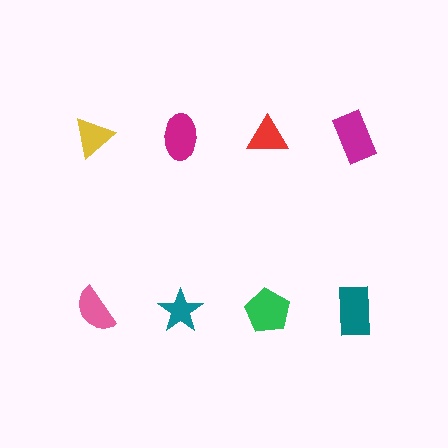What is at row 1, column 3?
A red triangle.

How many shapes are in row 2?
4 shapes.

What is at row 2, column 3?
A green pentagon.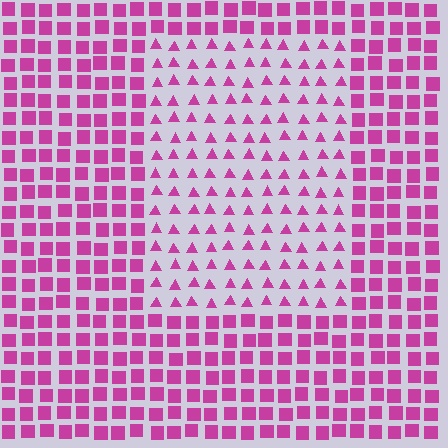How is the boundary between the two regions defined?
The boundary is defined by a change in element shape: triangles inside vs. squares outside. All elements share the same color and spacing.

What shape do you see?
I see a rectangle.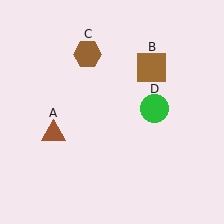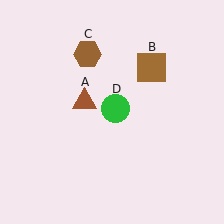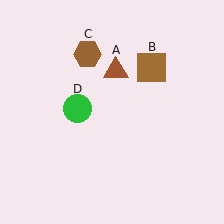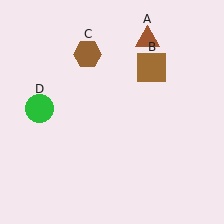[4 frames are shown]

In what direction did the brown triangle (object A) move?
The brown triangle (object A) moved up and to the right.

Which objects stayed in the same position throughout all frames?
Brown square (object B) and brown hexagon (object C) remained stationary.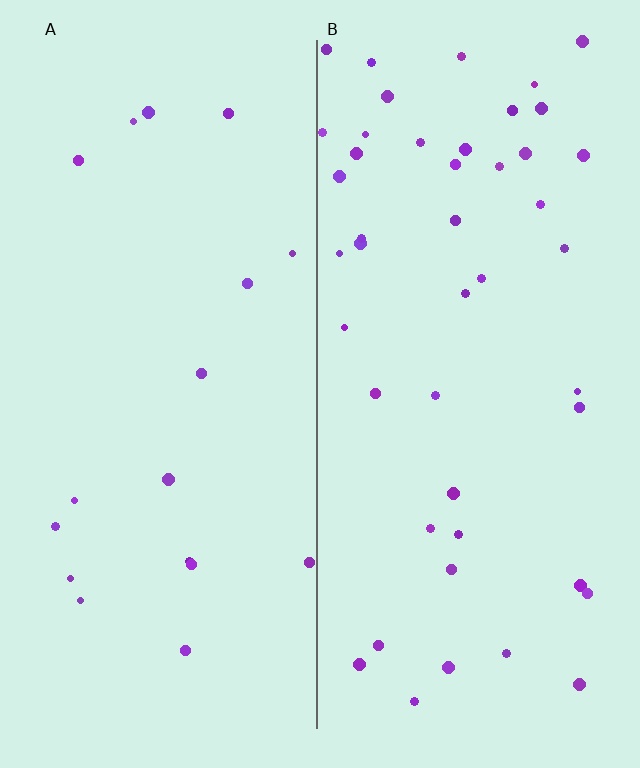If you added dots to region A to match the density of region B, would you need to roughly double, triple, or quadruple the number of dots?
Approximately triple.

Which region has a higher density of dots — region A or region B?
B (the right).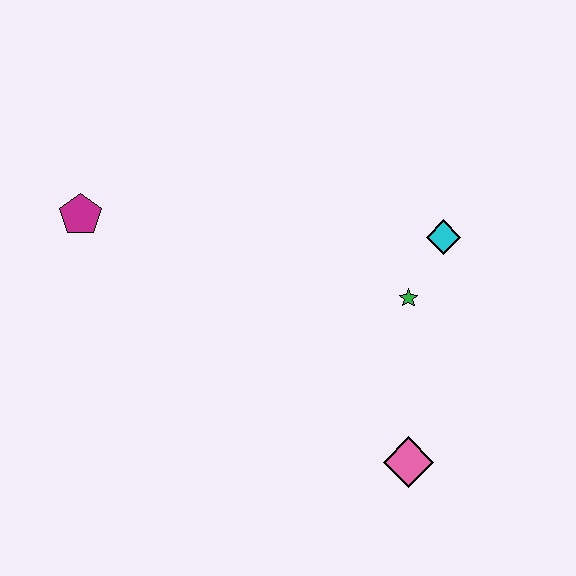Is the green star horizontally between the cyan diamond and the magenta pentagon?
Yes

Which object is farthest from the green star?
The magenta pentagon is farthest from the green star.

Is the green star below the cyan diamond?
Yes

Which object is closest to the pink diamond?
The green star is closest to the pink diamond.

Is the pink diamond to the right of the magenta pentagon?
Yes